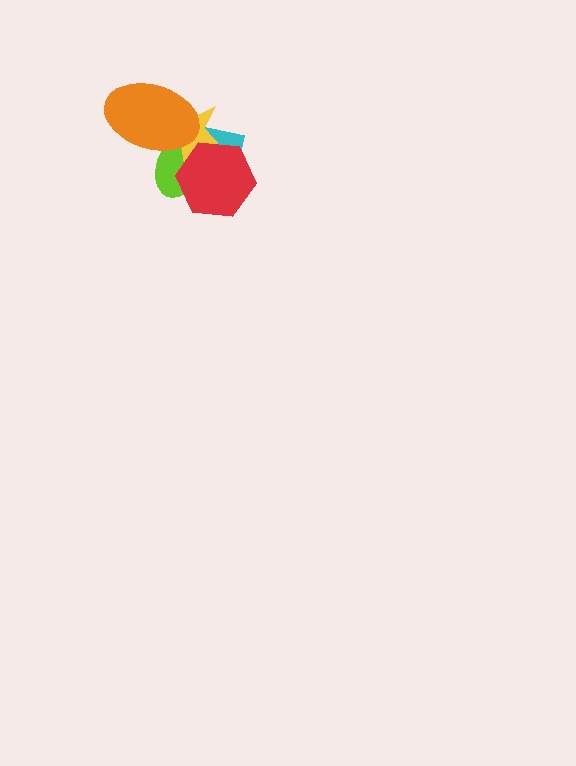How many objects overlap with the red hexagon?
3 objects overlap with the red hexagon.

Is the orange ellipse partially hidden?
No, no other shape covers it.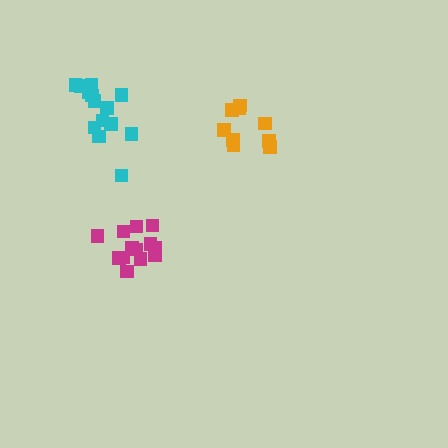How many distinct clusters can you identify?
There are 3 distinct clusters.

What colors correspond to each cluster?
The clusters are colored: magenta, cyan, orange.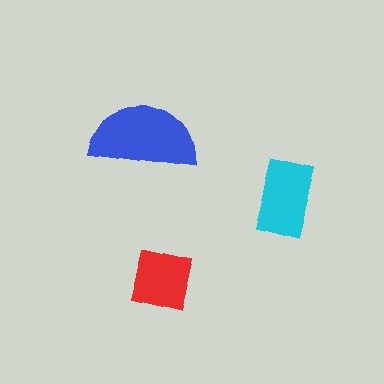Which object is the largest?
The blue semicircle.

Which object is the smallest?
The red square.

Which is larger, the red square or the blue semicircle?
The blue semicircle.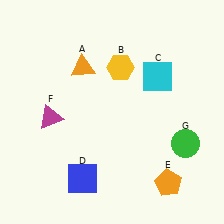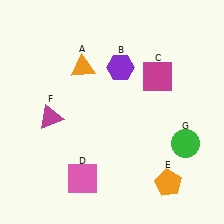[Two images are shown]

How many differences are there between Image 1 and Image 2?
There are 3 differences between the two images.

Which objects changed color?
B changed from yellow to purple. C changed from cyan to magenta. D changed from blue to pink.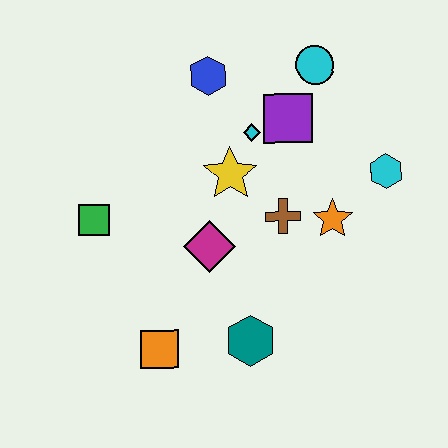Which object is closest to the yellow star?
The cyan diamond is closest to the yellow star.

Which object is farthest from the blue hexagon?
The orange square is farthest from the blue hexagon.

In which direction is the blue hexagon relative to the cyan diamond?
The blue hexagon is above the cyan diamond.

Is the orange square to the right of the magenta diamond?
No